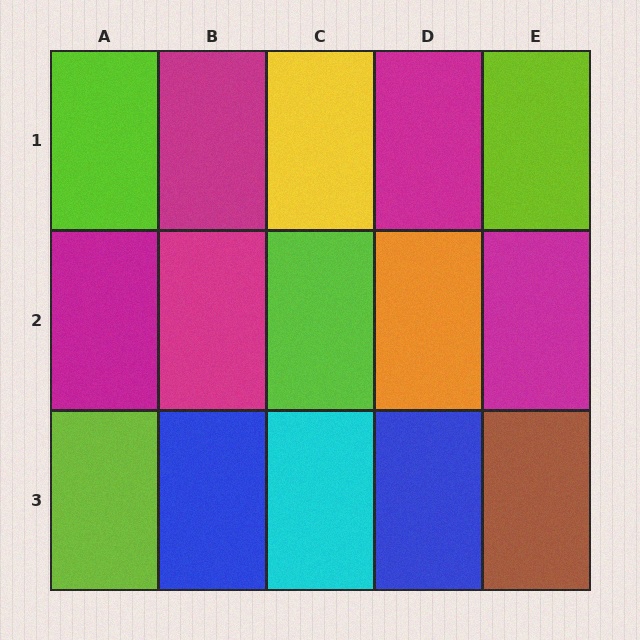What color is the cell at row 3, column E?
Brown.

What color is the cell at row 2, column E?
Magenta.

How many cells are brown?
1 cell is brown.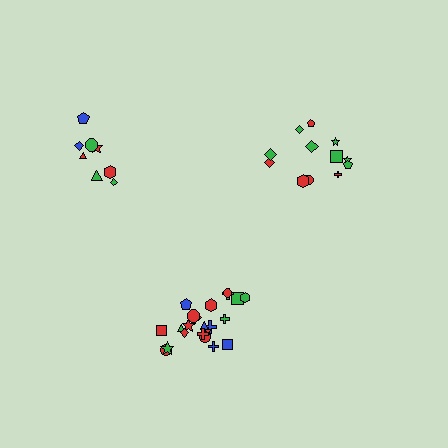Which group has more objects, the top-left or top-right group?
The top-right group.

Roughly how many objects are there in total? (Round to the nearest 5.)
Roughly 40 objects in total.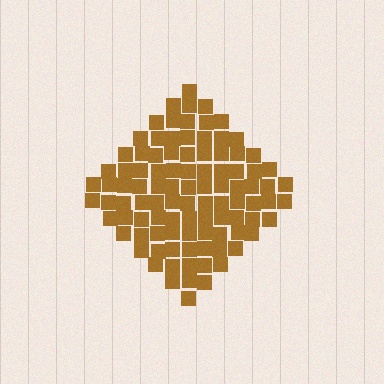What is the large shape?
The large shape is a diamond.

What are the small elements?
The small elements are squares.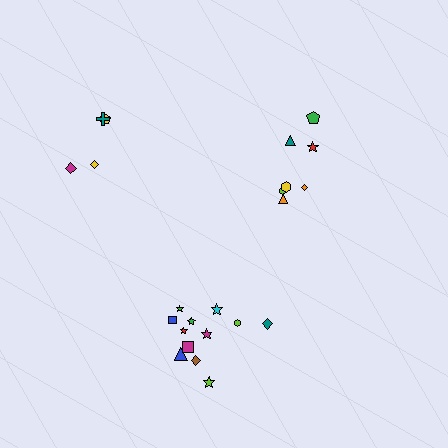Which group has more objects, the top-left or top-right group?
The top-right group.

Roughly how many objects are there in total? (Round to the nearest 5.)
Roughly 25 objects in total.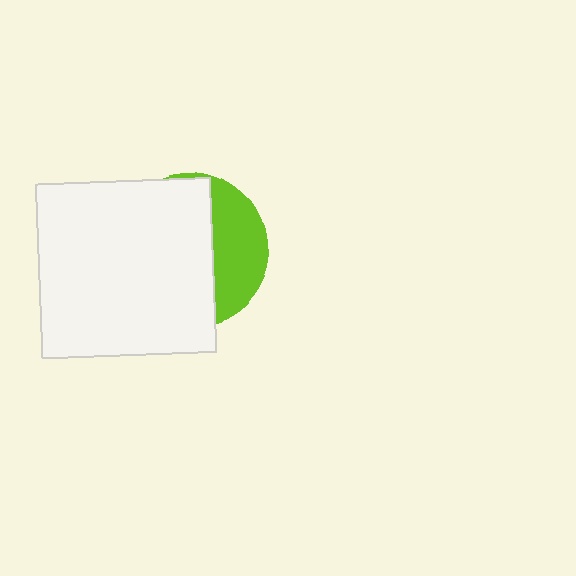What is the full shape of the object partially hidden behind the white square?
The partially hidden object is a lime circle.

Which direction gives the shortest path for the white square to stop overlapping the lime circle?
Moving left gives the shortest separation.